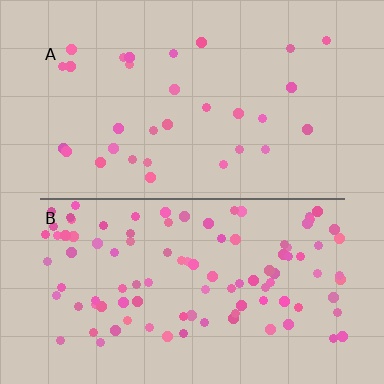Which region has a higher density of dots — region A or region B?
B (the bottom).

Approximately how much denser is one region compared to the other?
Approximately 3.2× — region B over region A.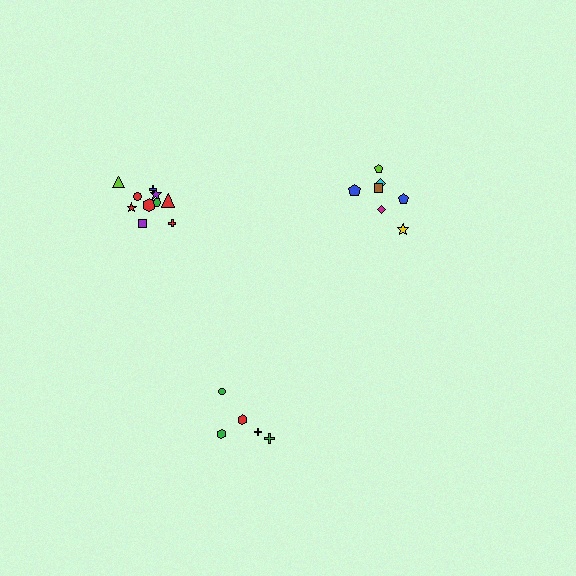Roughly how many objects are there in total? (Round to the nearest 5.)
Roughly 20 objects in total.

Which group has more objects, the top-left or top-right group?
The top-left group.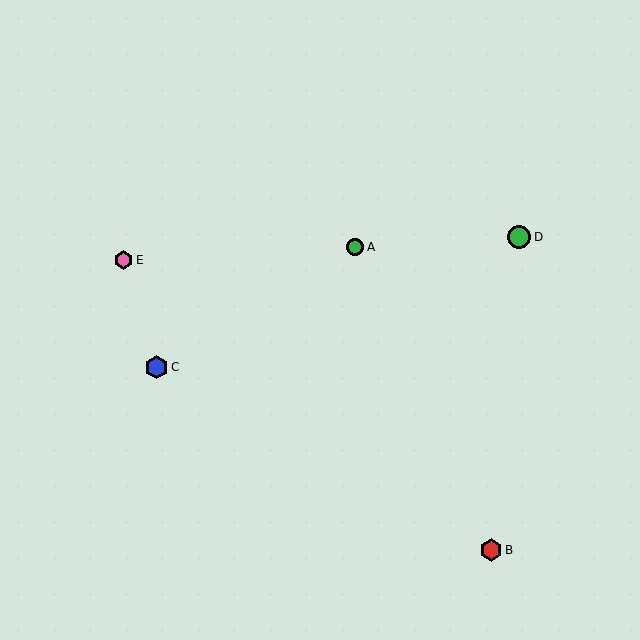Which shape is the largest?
The blue hexagon (labeled C) is the largest.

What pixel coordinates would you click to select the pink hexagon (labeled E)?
Click at (124, 260) to select the pink hexagon E.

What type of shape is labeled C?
Shape C is a blue hexagon.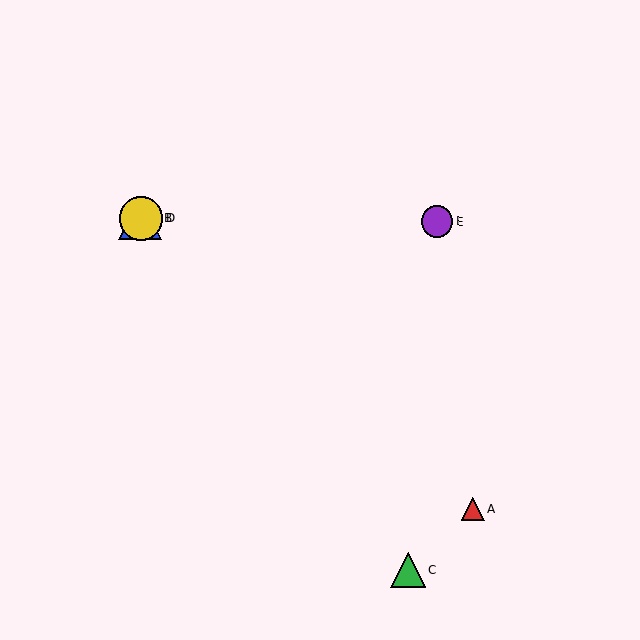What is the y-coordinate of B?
Object B is at y≈219.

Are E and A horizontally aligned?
No, E is at y≈222 and A is at y≈509.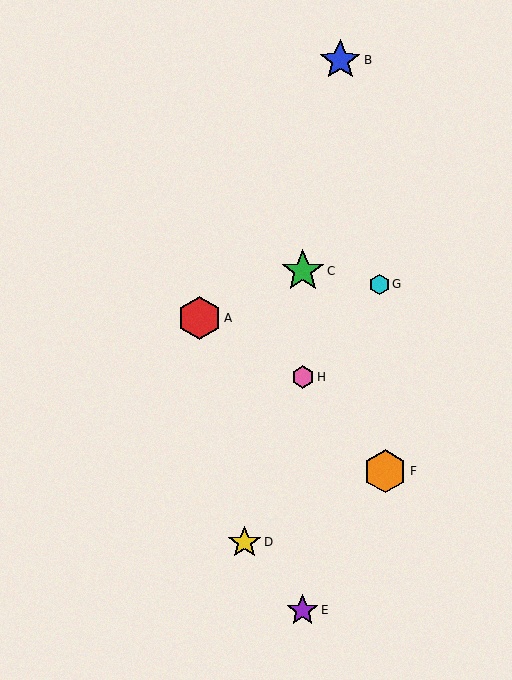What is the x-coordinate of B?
Object B is at x≈340.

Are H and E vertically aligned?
Yes, both are at x≈303.